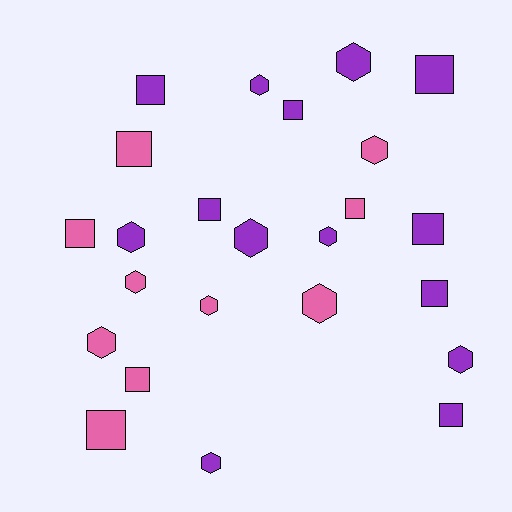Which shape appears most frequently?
Square, with 12 objects.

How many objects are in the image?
There are 24 objects.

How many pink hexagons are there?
There are 5 pink hexagons.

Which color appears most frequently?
Purple, with 14 objects.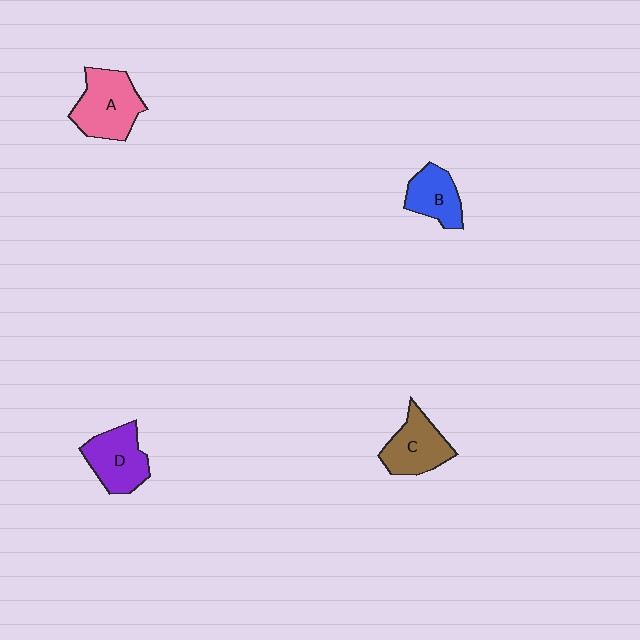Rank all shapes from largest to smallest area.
From largest to smallest: A (pink), D (purple), C (brown), B (blue).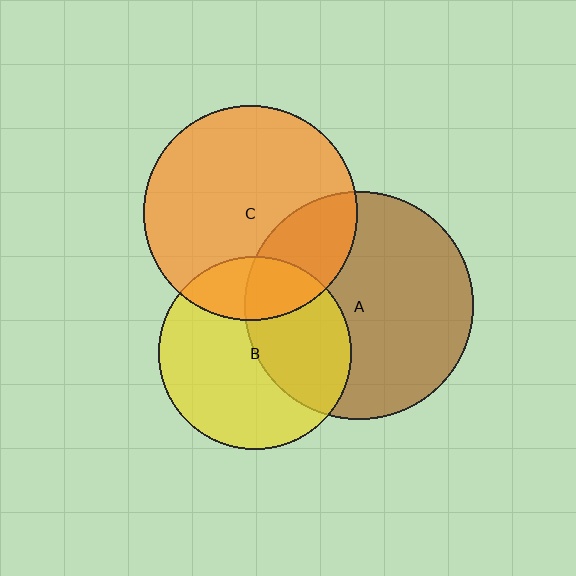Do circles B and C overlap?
Yes.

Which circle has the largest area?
Circle A (brown).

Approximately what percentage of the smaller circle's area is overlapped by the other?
Approximately 20%.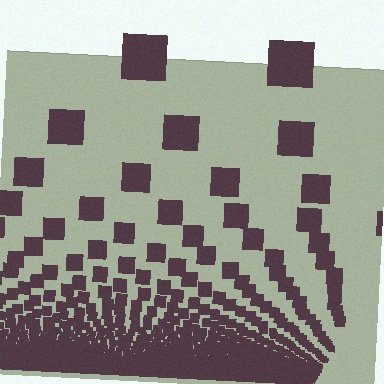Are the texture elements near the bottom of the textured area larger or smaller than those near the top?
Smaller. The gradient is inverted — elements near the bottom are smaller and denser.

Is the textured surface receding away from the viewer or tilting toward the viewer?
The surface appears to tilt toward the viewer. Texture elements get larger and sparser toward the top.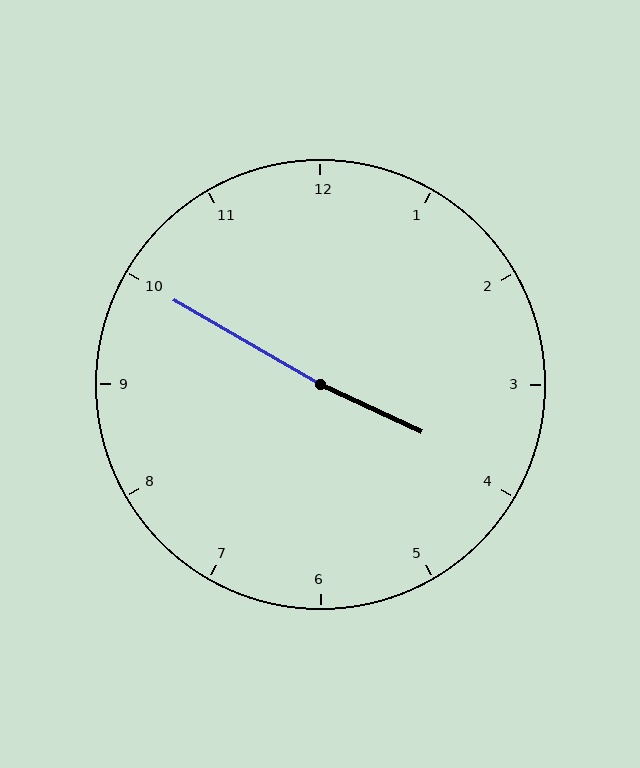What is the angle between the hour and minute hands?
Approximately 175 degrees.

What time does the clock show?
3:50.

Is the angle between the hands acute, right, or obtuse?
It is obtuse.